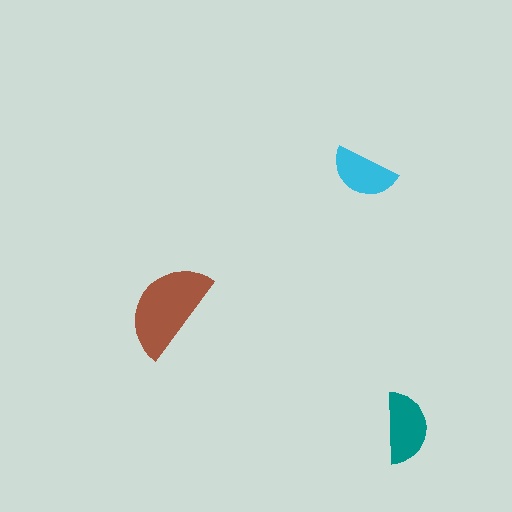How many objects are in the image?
There are 3 objects in the image.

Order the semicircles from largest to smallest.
the brown one, the teal one, the cyan one.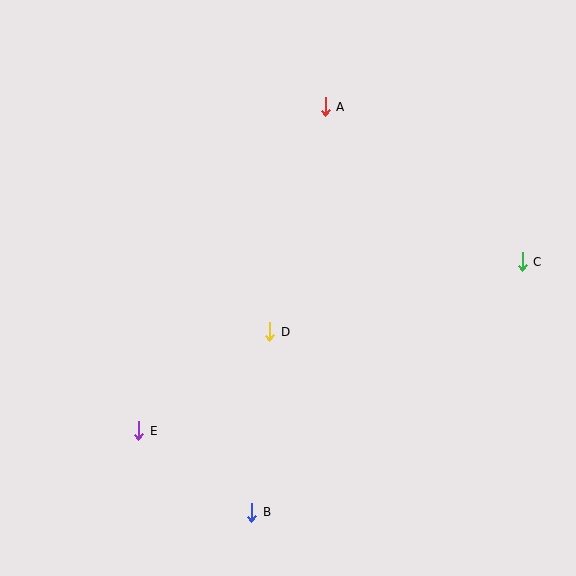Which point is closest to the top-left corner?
Point A is closest to the top-left corner.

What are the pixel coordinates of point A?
Point A is at (325, 107).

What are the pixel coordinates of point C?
Point C is at (522, 262).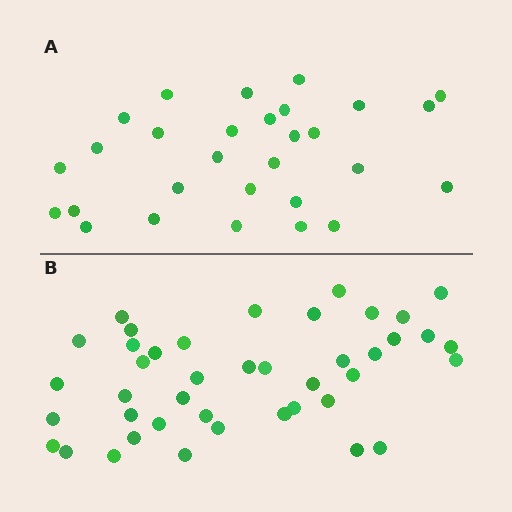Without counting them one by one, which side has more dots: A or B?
Region B (the bottom region) has more dots.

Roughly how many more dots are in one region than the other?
Region B has approximately 15 more dots than region A.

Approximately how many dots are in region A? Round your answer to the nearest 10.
About 30 dots. (The exact count is 29, which rounds to 30.)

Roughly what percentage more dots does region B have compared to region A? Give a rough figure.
About 45% more.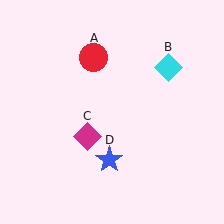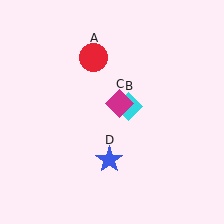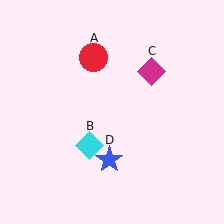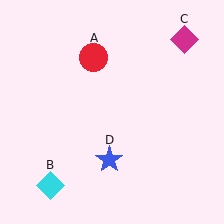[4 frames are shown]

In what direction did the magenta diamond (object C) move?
The magenta diamond (object C) moved up and to the right.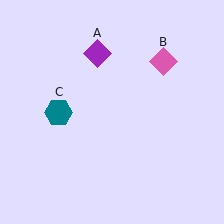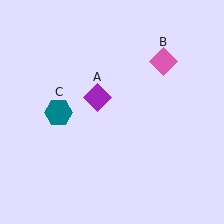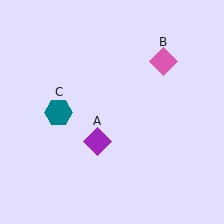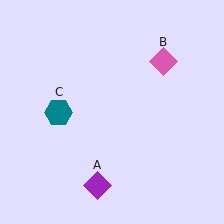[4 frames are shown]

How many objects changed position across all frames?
1 object changed position: purple diamond (object A).